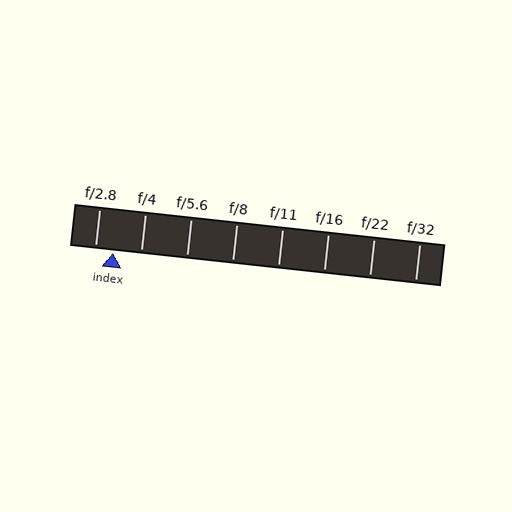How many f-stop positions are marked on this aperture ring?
There are 8 f-stop positions marked.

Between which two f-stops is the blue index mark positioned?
The index mark is between f/2.8 and f/4.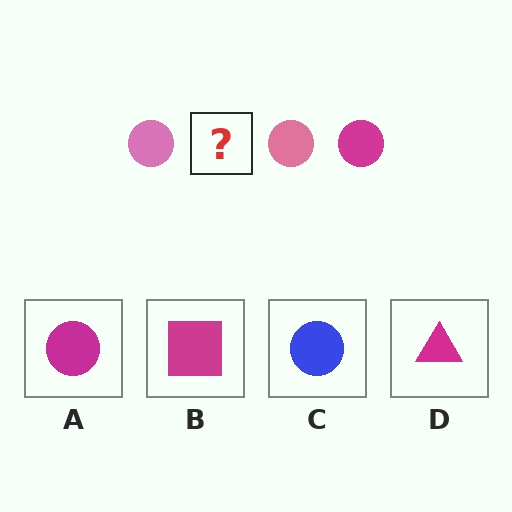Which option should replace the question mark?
Option A.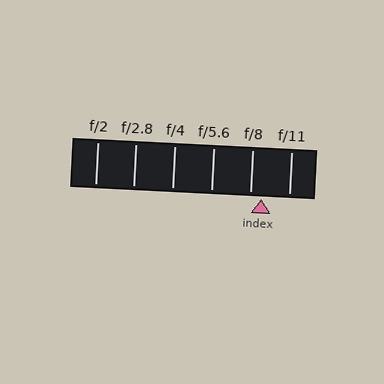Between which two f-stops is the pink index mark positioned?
The index mark is between f/8 and f/11.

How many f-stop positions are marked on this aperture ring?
There are 6 f-stop positions marked.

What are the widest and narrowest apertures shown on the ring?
The widest aperture shown is f/2 and the narrowest is f/11.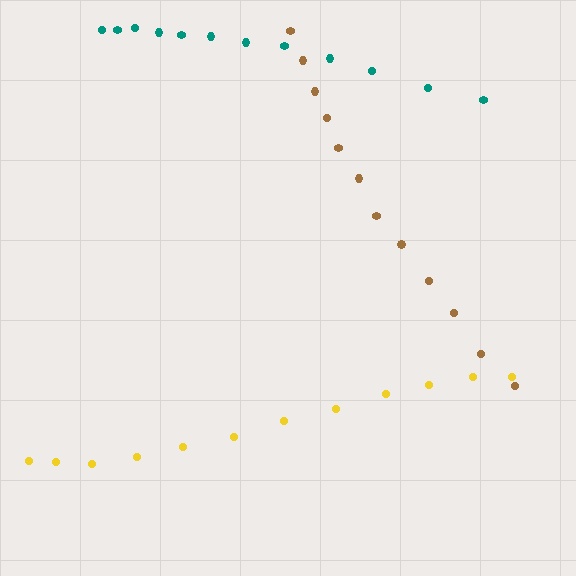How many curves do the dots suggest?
There are 3 distinct paths.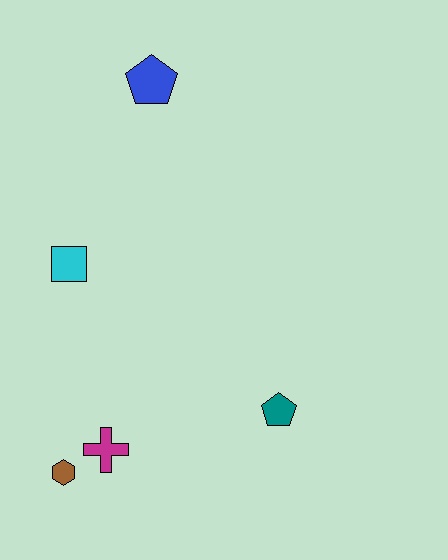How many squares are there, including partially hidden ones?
There is 1 square.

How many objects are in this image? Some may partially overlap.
There are 5 objects.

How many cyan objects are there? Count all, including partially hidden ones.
There is 1 cyan object.